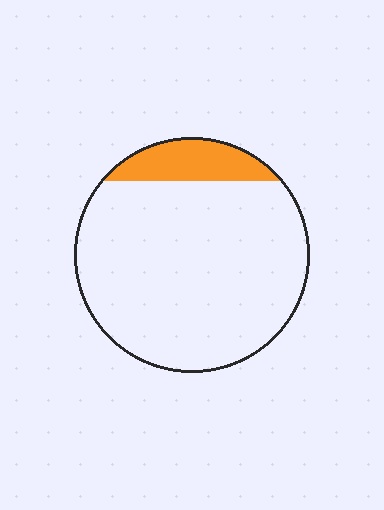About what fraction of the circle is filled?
About one eighth (1/8).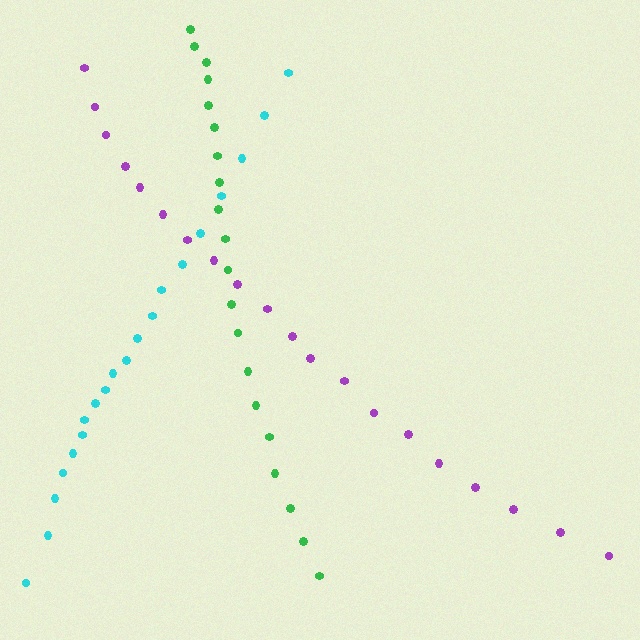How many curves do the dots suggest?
There are 3 distinct paths.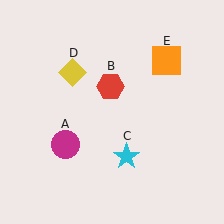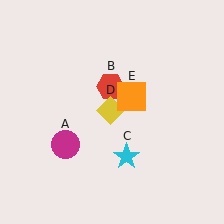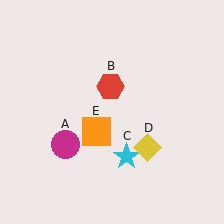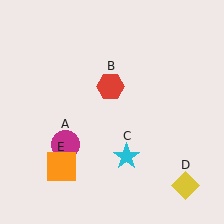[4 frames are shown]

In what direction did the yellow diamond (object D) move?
The yellow diamond (object D) moved down and to the right.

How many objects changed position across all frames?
2 objects changed position: yellow diamond (object D), orange square (object E).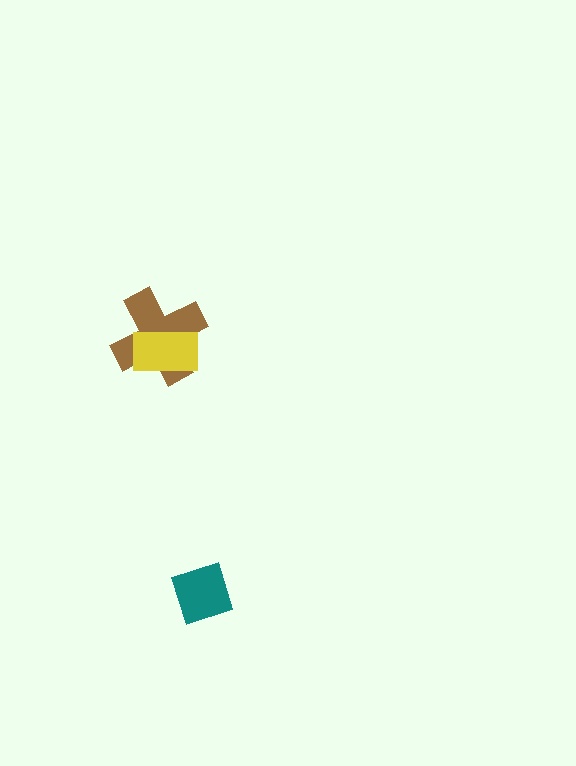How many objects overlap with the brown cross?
1 object overlaps with the brown cross.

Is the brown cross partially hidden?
Yes, it is partially covered by another shape.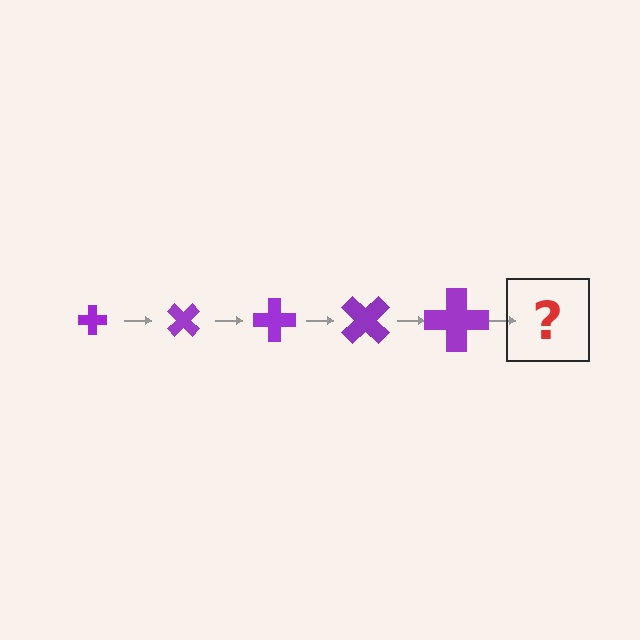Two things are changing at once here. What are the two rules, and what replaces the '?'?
The two rules are that the cross grows larger each step and it rotates 45 degrees each step. The '?' should be a cross, larger than the previous one and rotated 225 degrees from the start.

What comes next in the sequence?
The next element should be a cross, larger than the previous one and rotated 225 degrees from the start.